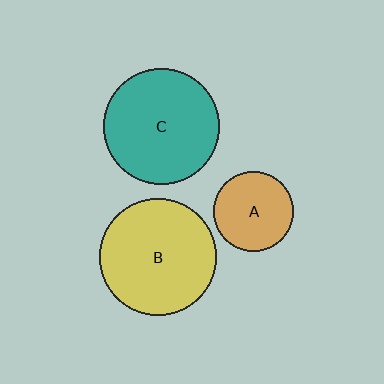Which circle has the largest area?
Circle B (yellow).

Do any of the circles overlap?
No, none of the circles overlap.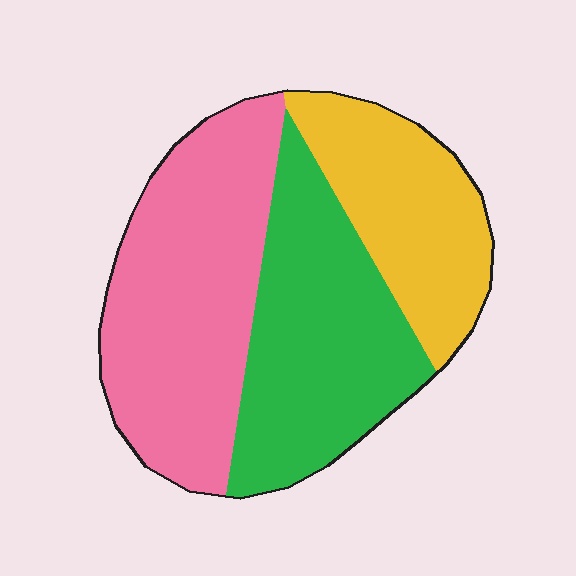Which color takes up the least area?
Yellow, at roughly 25%.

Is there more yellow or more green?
Green.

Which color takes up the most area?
Pink, at roughly 40%.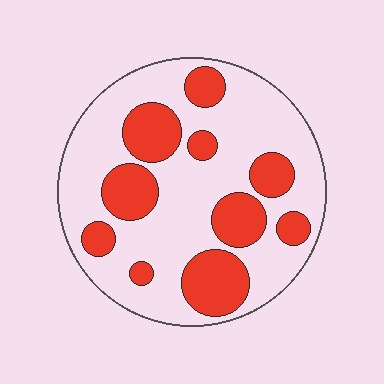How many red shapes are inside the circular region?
10.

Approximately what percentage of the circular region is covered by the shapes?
Approximately 30%.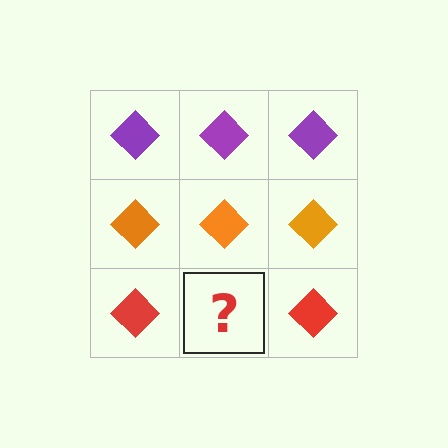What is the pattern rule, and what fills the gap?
The rule is that each row has a consistent color. The gap should be filled with a red diamond.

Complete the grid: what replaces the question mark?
The question mark should be replaced with a red diamond.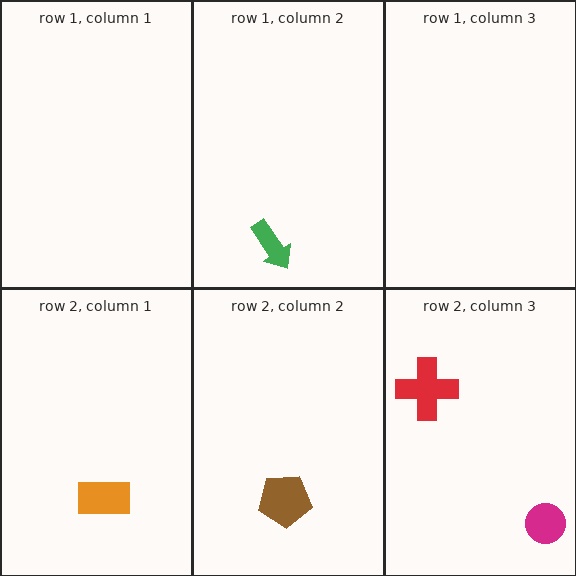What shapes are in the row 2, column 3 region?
The magenta circle, the red cross.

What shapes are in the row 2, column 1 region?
The orange rectangle.